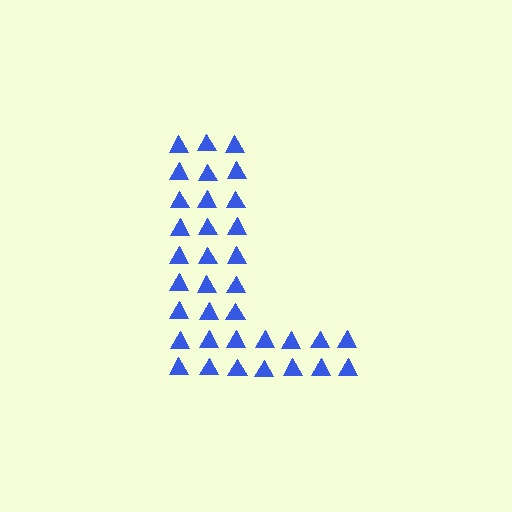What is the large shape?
The large shape is the letter L.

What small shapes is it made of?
It is made of small triangles.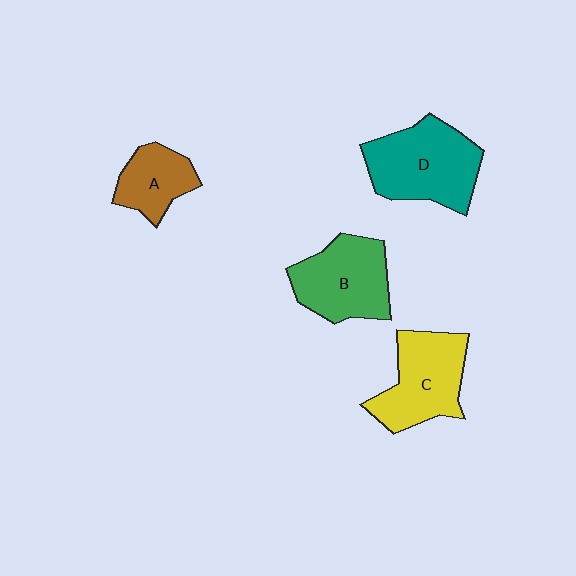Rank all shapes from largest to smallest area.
From largest to smallest: D (teal), C (yellow), B (green), A (brown).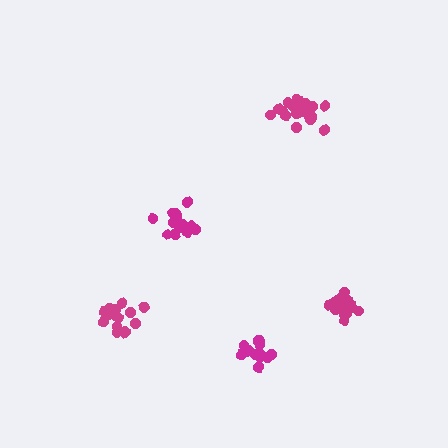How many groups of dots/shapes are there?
There are 5 groups.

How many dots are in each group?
Group 1: 18 dots, Group 2: 20 dots, Group 3: 16 dots, Group 4: 14 dots, Group 5: 14 dots (82 total).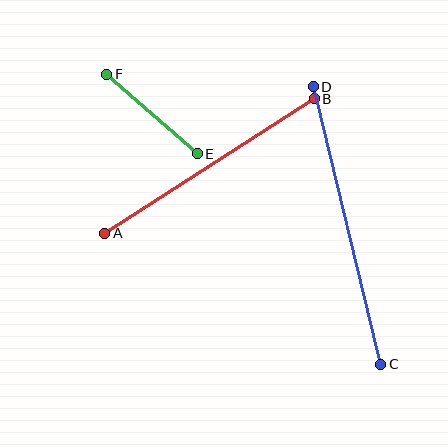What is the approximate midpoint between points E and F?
The midpoint is at approximately (152, 114) pixels.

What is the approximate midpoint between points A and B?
The midpoint is at approximately (210, 166) pixels.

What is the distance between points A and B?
The distance is approximately 249 pixels.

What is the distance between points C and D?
The distance is approximately 286 pixels.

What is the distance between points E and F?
The distance is approximately 120 pixels.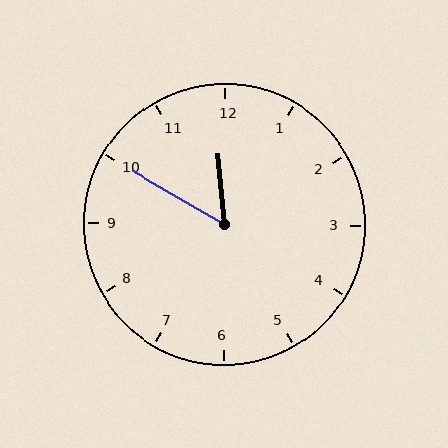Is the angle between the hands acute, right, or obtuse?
It is acute.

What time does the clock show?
11:50.